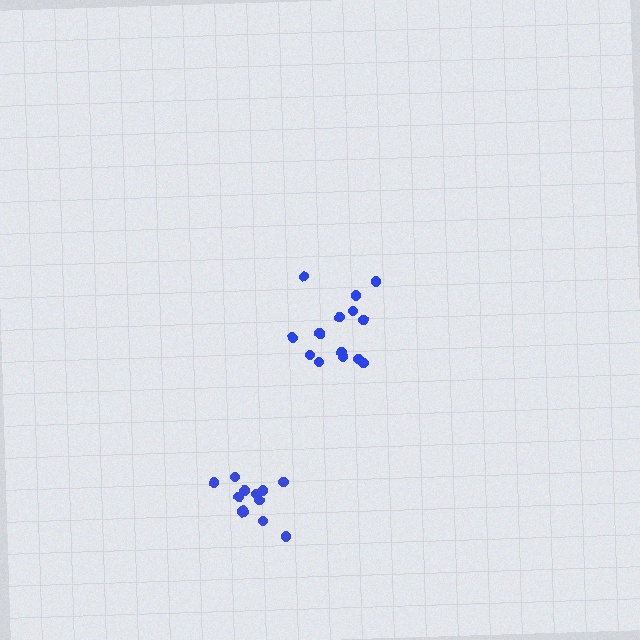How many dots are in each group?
Group 1: 14 dots, Group 2: 12 dots (26 total).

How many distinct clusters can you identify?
There are 2 distinct clusters.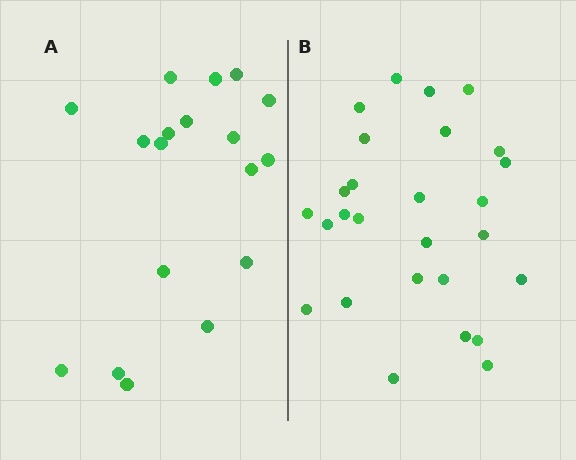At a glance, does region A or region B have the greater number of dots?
Region B (the right region) has more dots.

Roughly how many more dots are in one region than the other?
Region B has roughly 8 or so more dots than region A.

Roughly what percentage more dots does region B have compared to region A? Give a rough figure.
About 50% more.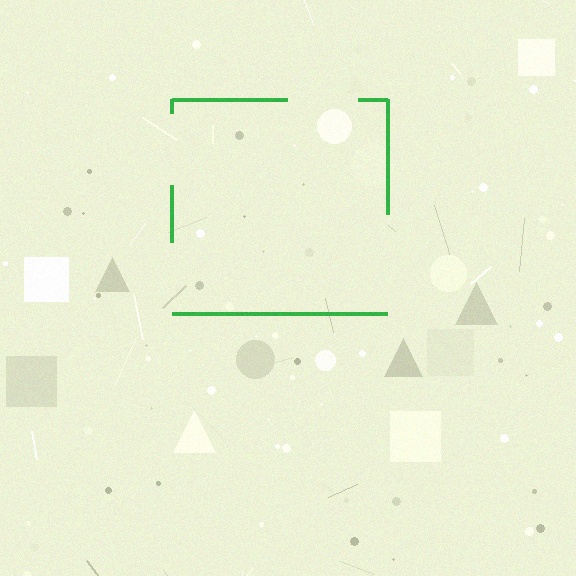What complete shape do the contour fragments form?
The contour fragments form a square.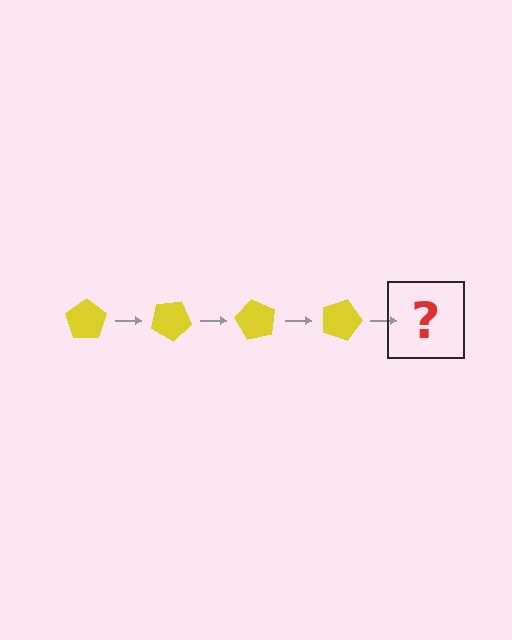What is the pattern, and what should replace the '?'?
The pattern is that the pentagon rotates 30 degrees each step. The '?' should be a yellow pentagon rotated 120 degrees.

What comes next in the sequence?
The next element should be a yellow pentagon rotated 120 degrees.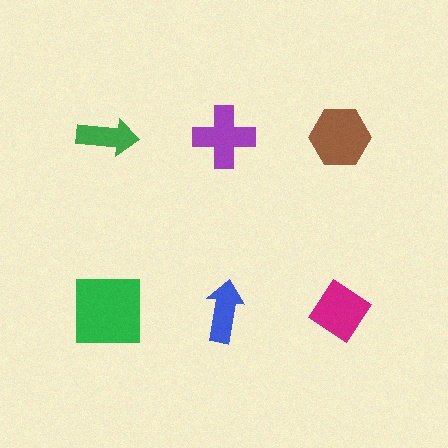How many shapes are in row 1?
3 shapes.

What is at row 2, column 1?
A green square.